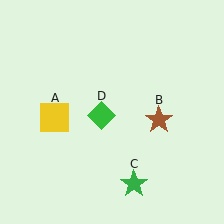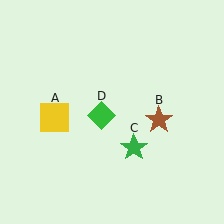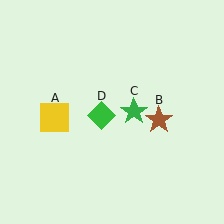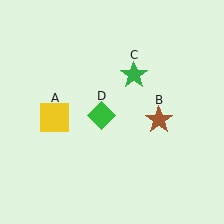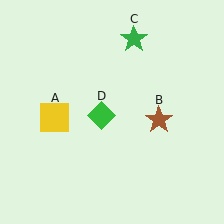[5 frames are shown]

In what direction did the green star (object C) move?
The green star (object C) moved up.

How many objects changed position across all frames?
1 object changed position: green star (object C).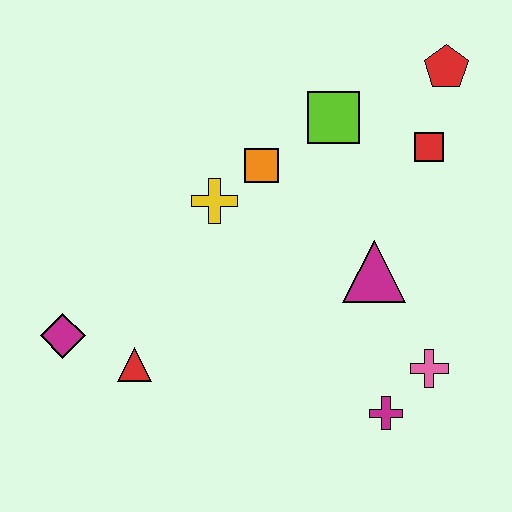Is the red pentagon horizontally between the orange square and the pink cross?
No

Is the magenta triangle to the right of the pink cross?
No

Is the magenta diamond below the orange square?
Yes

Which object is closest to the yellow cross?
The orange square is closest to the yellow cross.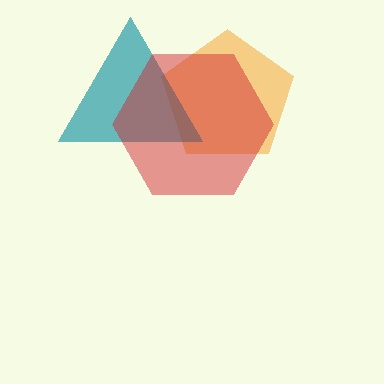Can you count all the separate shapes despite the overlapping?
Yes, there are 3 separate shapes.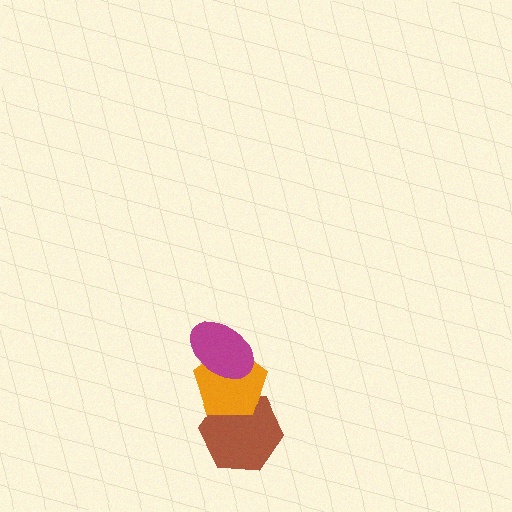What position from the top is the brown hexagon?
The brown hexagon is 3rd from the top.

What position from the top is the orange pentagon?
The orange pentagon is 2nd from the top.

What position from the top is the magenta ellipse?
The magenta ellipse is 1st from the top.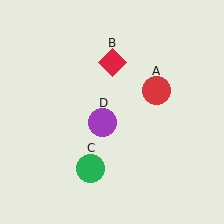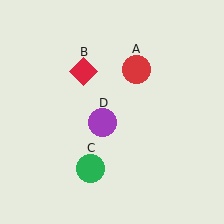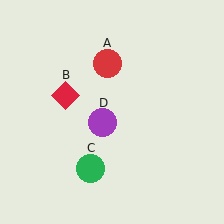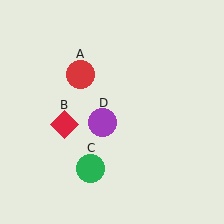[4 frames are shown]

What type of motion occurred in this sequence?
The red circle (object A), red diamond (object B) rotated counterclockwise around the center of the scene.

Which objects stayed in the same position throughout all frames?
Green circle (object C) and purple circle (object D) remained stationary.